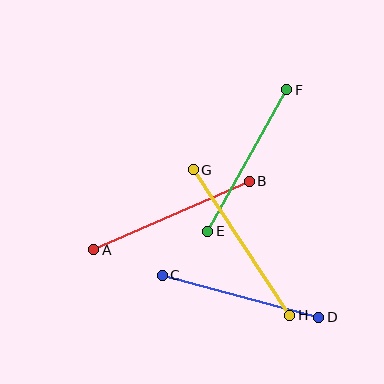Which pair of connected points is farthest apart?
Points G and H are farthest apart.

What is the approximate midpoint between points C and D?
The midpoint is at approximately (241, 296) pixels.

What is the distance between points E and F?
The distance is approximately 162 pixels.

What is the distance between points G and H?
The distance is approximately 174 pixels.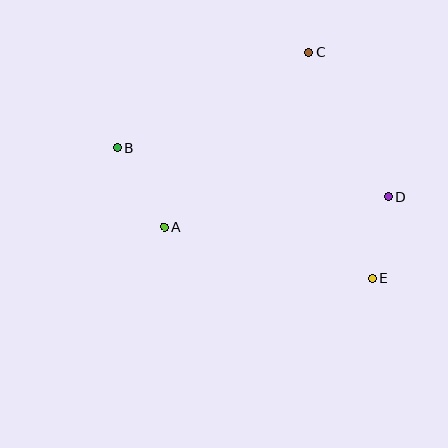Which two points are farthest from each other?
Points B and E are farthest from each other.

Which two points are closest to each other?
Points D and E are closest to each other.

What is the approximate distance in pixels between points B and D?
The distance between B and D is approximately 276 pixels.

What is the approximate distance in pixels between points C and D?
The distance between C and D is approximately 164 pixels.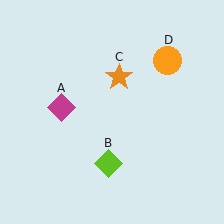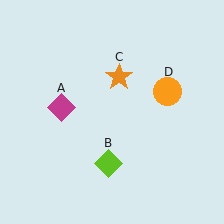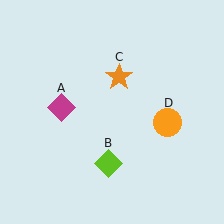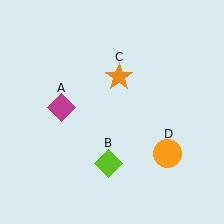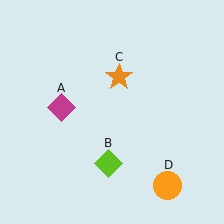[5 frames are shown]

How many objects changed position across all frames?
1 object changed position: orange circle (object D).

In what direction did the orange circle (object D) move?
The orange circle (object D) moved down.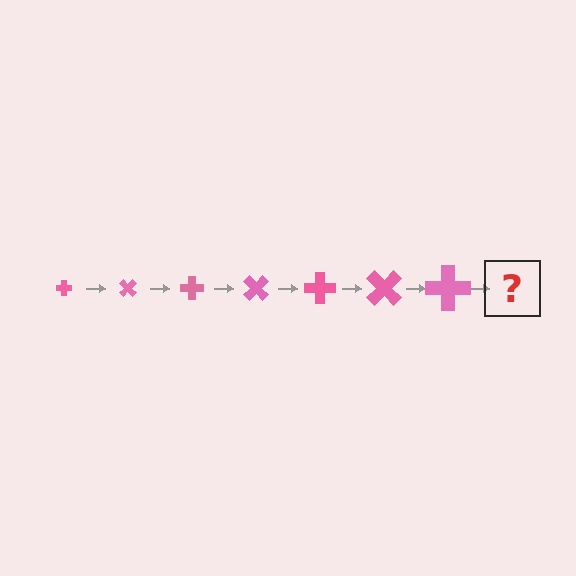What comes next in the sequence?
The next element should be a cross, larger than the previous one and rotated 315 degrees from the start.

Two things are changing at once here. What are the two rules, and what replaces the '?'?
The two rules are that the cross grows larger each step and it rotates 45 degrees each step. The '?' should be a cross, larger than the previous one and rotated 315 degrees from the start.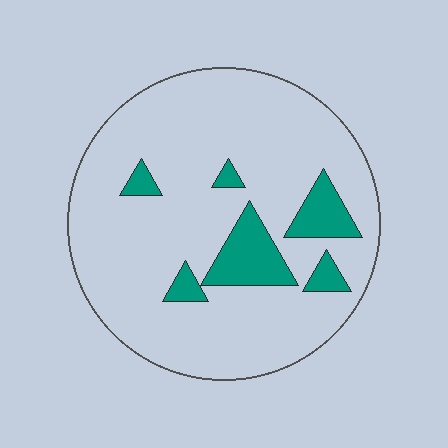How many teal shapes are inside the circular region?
6.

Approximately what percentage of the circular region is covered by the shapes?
Approximately 15%.